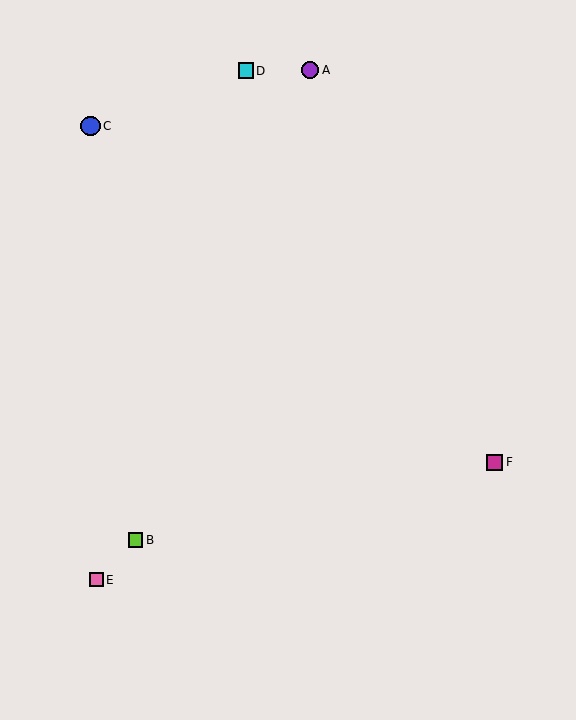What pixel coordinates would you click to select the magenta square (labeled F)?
Click at (494, 462) to select the magenta square F.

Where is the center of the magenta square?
The center of the magenta square is at (494, 462).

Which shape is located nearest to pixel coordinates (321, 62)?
The purple circle (labeled A) at (310, 70) is nearest to that location.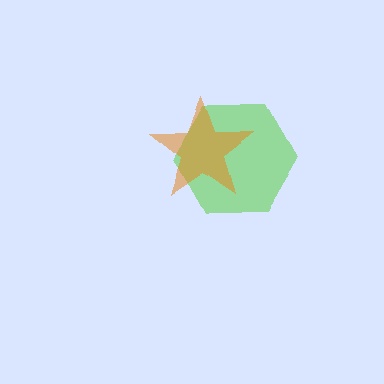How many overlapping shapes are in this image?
There are 2 overlapping shapes in the image.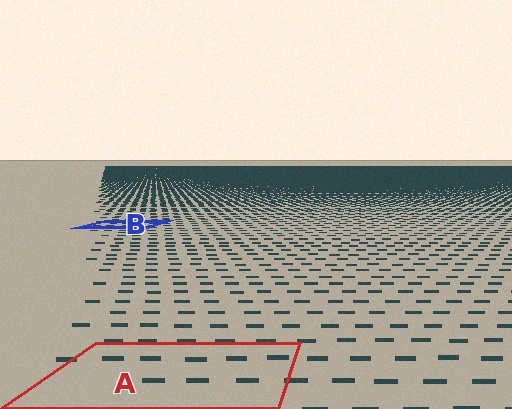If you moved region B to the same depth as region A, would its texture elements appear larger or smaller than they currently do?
They would appear larger. At a closer depth, the same texture elements are projected at a bigger on-screen size.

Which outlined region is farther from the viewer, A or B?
Region B is farther from the viewer — the texture elements inside it appear smaller and more densely packed.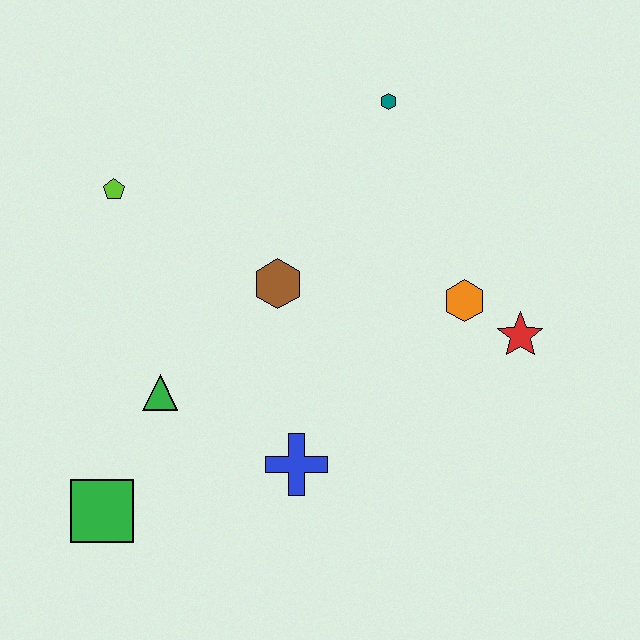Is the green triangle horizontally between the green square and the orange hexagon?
Yes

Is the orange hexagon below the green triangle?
No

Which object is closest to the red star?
The orange hexagon is closest to the red star.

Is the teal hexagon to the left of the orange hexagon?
Yes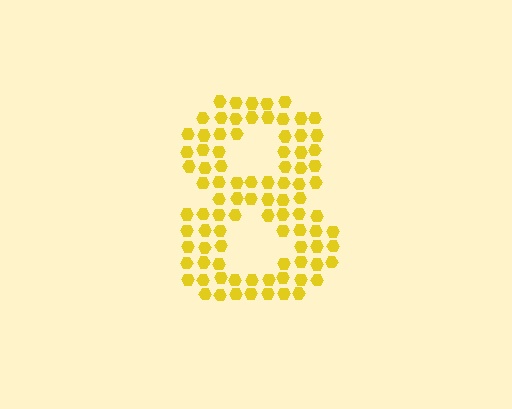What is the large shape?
The large shape is the digit 8.